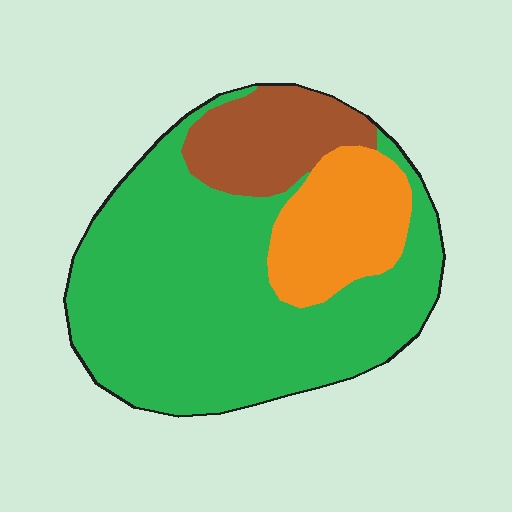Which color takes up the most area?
Green, at roughly 65%.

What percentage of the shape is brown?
Brown takes up less than a quarter of the shape.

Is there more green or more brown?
Green.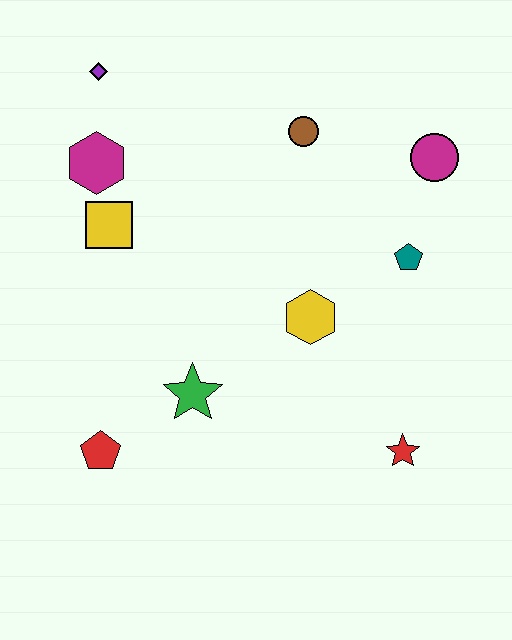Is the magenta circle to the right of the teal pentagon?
Yes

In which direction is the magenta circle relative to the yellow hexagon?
The magenta circle is above the yellow hexagon.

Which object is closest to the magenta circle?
The teal pentagon is closest to the magenta circle.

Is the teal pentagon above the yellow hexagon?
Yes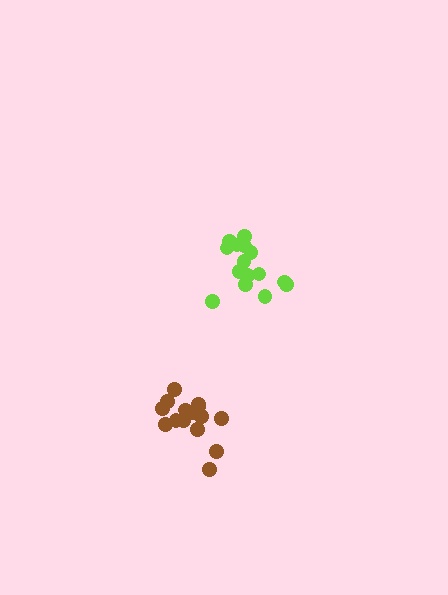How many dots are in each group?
Group 1: 15 dots, Group 2: 15 dots (30 total).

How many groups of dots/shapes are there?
There are 2 groups.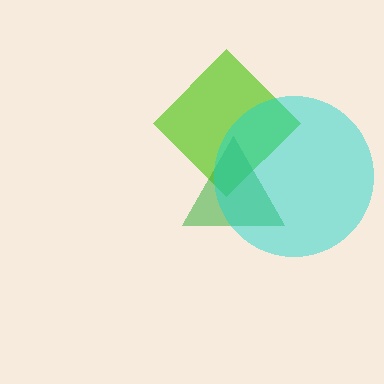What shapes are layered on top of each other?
The layered shapes are: a lime diamond, a green triangle, a cyan circle.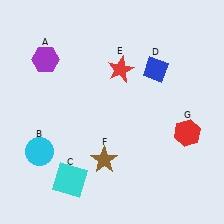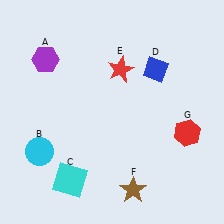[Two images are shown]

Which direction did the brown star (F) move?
The brown star (F) moved down.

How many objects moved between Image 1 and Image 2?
1 object moved between the two images.